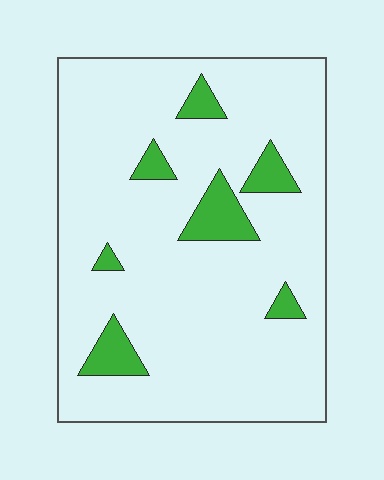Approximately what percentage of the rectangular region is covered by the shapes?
Approximately 10%.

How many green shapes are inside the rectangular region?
7.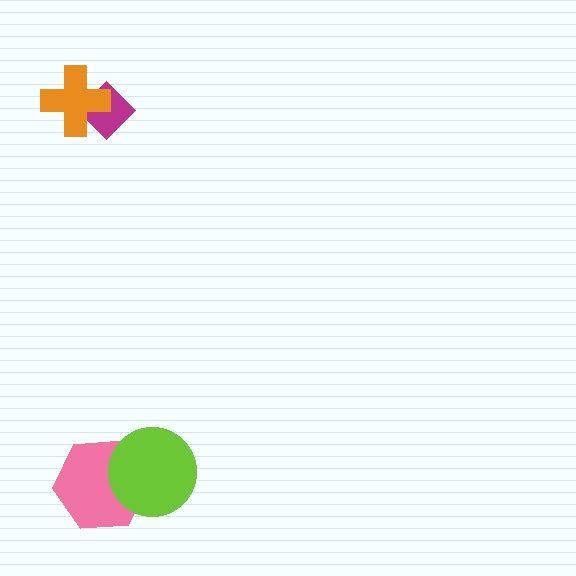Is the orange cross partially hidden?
No, no other shape covers it.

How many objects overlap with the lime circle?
1 object overlaps with the lime circle.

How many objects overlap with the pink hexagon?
1 object overlaps with the pink hexagon.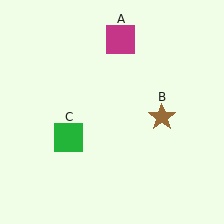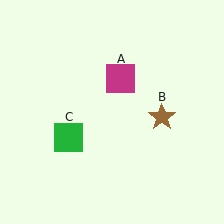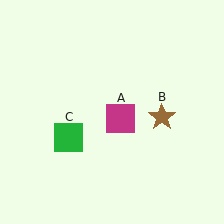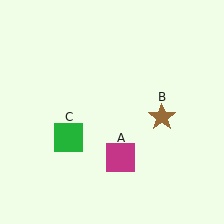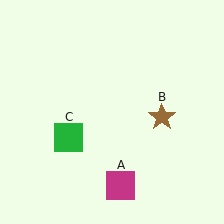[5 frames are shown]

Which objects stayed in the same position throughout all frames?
Brown star (object B) and green square (object C) remained stationary.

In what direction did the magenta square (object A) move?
The magenta square (object A) moved down.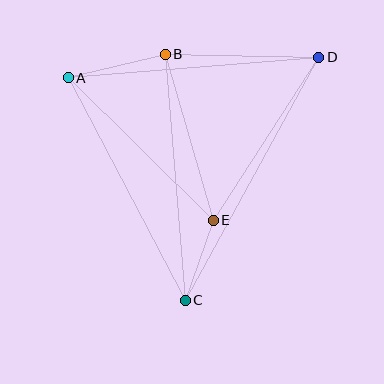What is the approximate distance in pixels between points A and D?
The distance between A and D is approximately 251 pixels.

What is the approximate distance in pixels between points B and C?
The distance between B and C is approximately 247 pixels.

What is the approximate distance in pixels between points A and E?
The distance between A and E is approximately 203 pixels.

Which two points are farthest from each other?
Points C and D are farthest from each other.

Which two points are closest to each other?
Points C and E are closest to each other.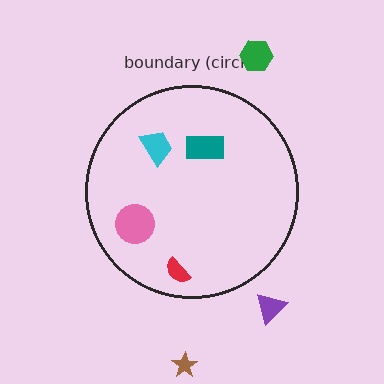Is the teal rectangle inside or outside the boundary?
Inside.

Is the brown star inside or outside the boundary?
Outside.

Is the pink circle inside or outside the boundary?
Inside.